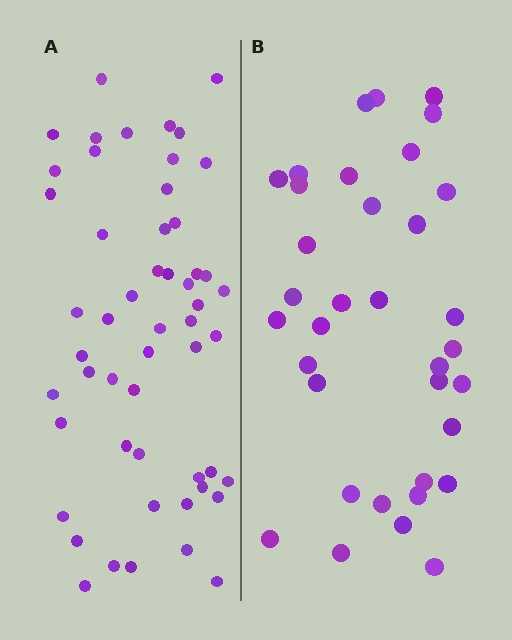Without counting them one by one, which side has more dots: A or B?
Region A (the left region) has more dots.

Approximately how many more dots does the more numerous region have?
Region A has approximately 20 more dots than region B.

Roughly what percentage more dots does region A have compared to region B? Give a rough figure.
About 50% more.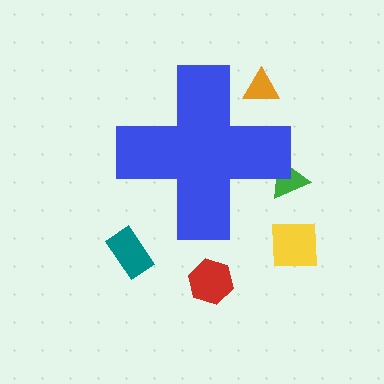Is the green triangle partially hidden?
Yes, the green triangle is partially hidden behind the blue cross.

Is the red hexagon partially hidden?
No, the red hexagon is fully visible.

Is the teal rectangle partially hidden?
No, the teal rectangle is fully visible.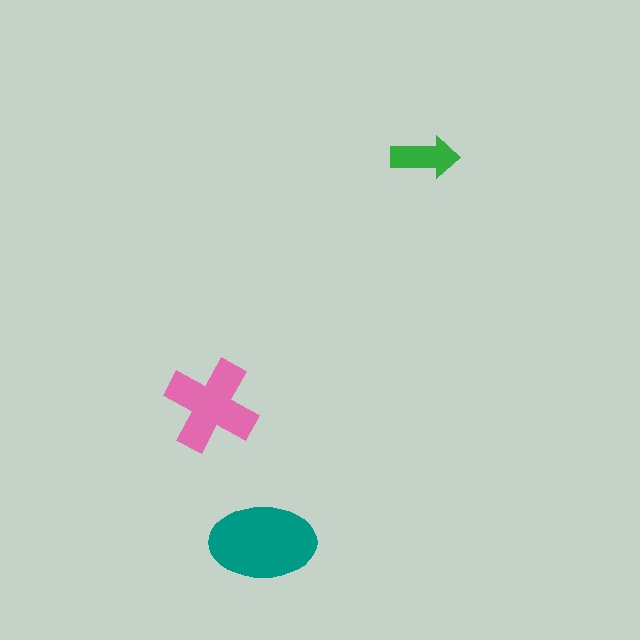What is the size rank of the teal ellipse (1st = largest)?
1st.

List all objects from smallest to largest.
The green arrow, the pink cross, the teal ellipse.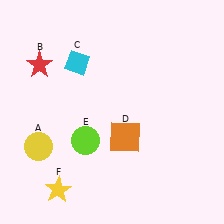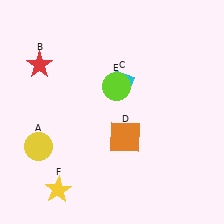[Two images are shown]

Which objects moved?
The objects that moved are: the cyan diamond (C), the lime circle (E).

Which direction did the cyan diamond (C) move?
The cyan diamond (C) moved right.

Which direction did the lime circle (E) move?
The lime circle (E) moved up.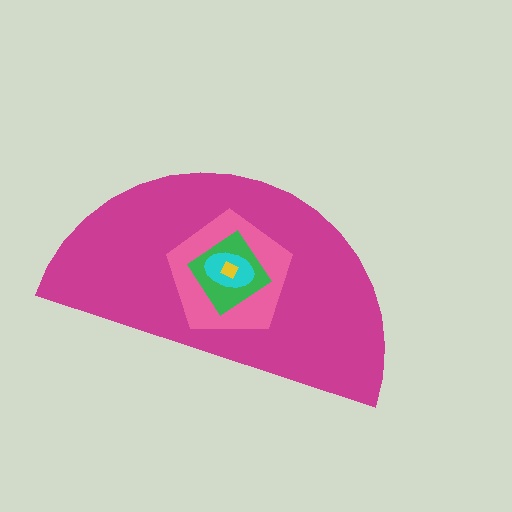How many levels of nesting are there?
5.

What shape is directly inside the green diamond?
The cyan ellipse.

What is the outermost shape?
The magenta semicircle.